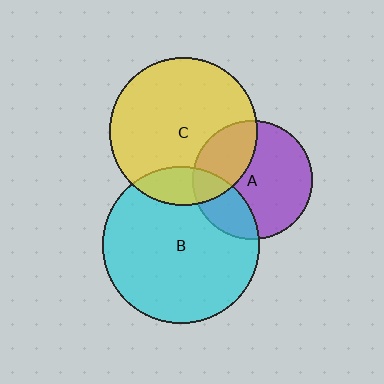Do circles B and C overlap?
Yes.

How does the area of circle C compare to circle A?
Approximately 1.5 times.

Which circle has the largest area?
Circle B (cyan).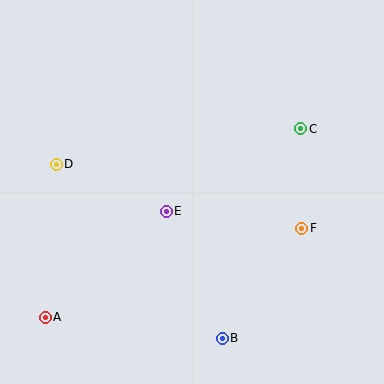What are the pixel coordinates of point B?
Point B is at (222, 338).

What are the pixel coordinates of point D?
Point D is at (56, 164).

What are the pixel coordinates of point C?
Point C is at (301, 129).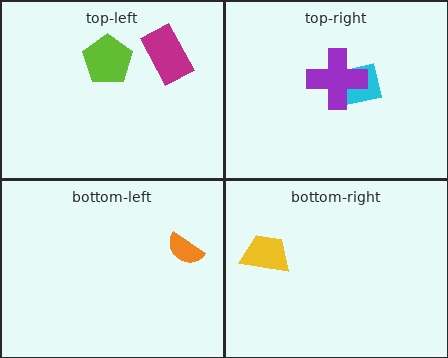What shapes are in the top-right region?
The cyan square, the purple cross.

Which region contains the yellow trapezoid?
The bottom-right region.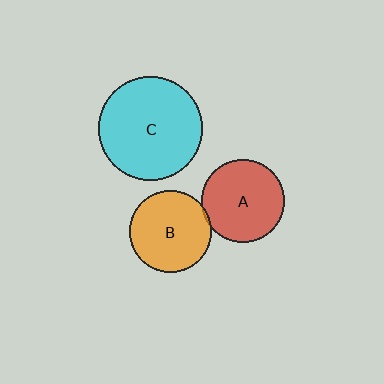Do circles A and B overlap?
Yes.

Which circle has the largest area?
Circle C (cyan).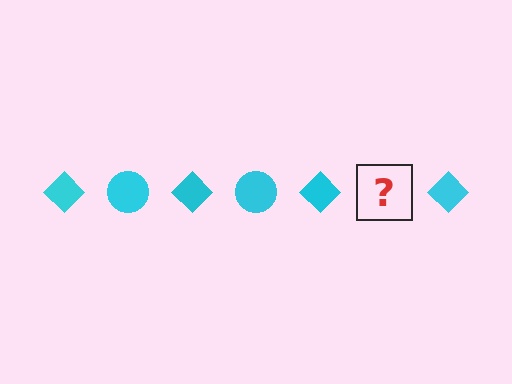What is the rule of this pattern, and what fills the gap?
The rule is that the pattern cycles through diamond, circle shapes in cyan. The gap should be filled with a cyan circle.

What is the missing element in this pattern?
The missing element is a cyan circle.